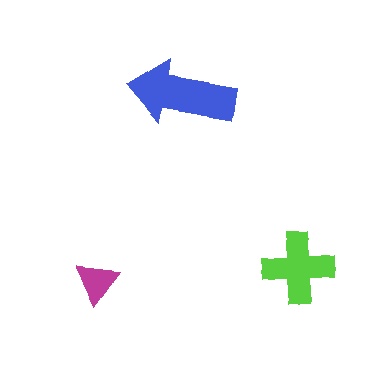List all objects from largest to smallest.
The blue arrow, the lime cross, the magenta triangle.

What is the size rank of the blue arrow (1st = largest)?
1st.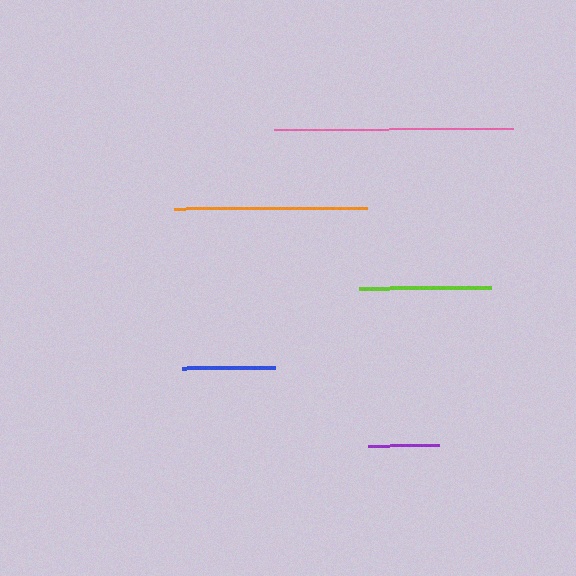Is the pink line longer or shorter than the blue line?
The pink line is longer than the blue line.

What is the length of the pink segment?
The pink segment is approximately 240 pixels long.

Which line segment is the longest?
The pink line is the longest at approximately 240 pixels.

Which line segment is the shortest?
The purple line is the shortest at approximately 71 pixels.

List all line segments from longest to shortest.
From longest to shortest: pink, orange, lime, blue, purple.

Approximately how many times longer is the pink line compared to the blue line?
The pink line is approximately 2.6 times the length of the blue line.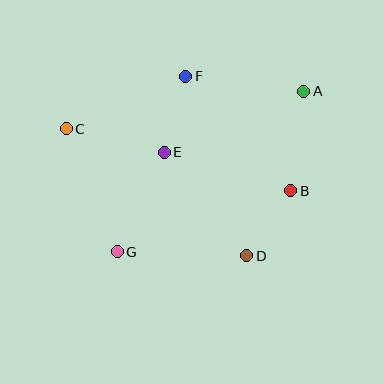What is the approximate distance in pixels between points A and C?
The distance between A and C is approximately 240 pixels.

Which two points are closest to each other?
Points B and D are closest to each other.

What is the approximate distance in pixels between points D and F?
The distance between D and F is approximately 190 pixels.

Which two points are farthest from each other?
Points A and G are farthest from each other.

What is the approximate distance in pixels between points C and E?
The distance between C and E is approximately 101 pixels.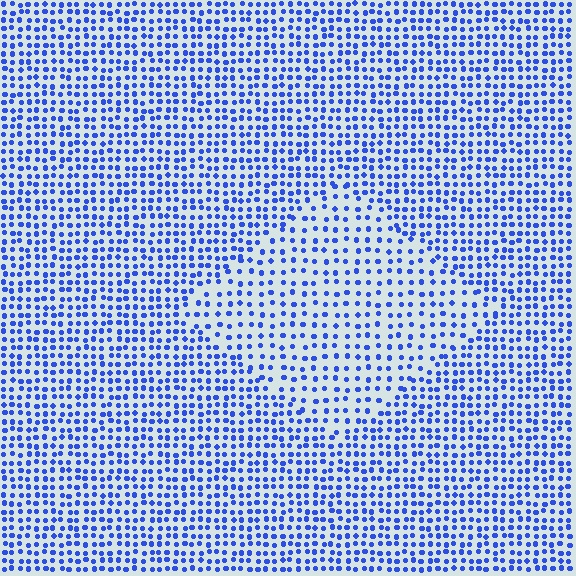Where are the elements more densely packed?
The elements are more densely packed outside the diamond boundary.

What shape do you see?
I see a diamond.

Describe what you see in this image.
The image contains small blue elements arranged at two different densities. A diamond-shaped region is visible where the elements are less densely packed than the surrounding area.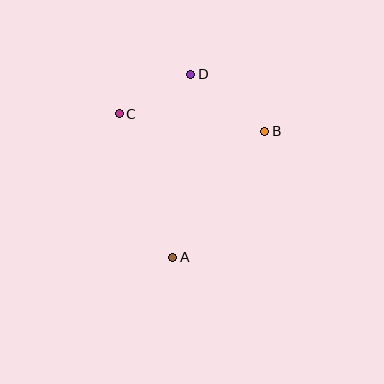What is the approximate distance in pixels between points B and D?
The distance between B and D is approximately 93 pixels.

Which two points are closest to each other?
Points C and D are closest to each other.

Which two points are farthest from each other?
Points A and D are farthest from each other.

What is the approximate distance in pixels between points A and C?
The distance between A and C is approximately 153 pixels.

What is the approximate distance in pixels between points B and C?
The distance between B and C is approximately 147 pixels.